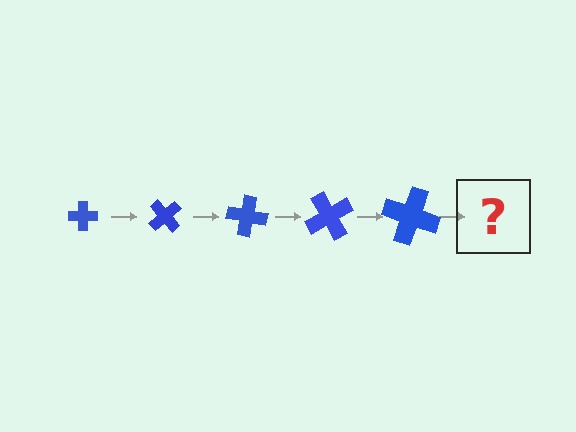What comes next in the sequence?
The next element should be a cross, larger than the previous one and rotated 250 degrees from the start.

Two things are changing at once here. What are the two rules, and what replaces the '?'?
The two rules are that the cross grows larger each step and it rotates 50 degrees each step. The '?' should be a cross, larger than the previous one and rotated 250 degrees from the start.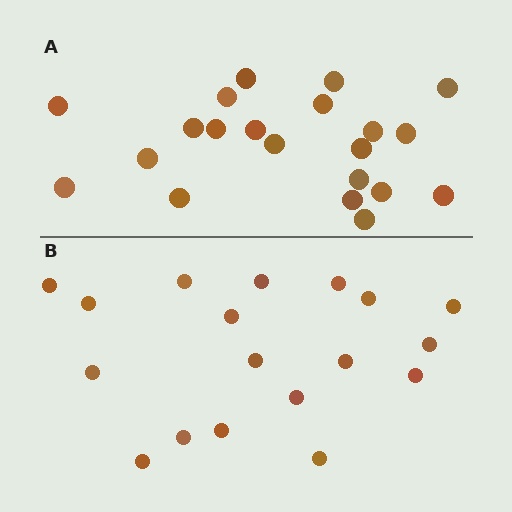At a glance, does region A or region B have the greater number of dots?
Region A (the top region) has more dots.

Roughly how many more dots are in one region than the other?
Region A has just a few more — roughly 2 or 3 more dots than region B.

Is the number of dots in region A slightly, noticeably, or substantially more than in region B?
Region A has only slightly more — the two regions are fairly close. The ratio is roughly 1.2 to 1.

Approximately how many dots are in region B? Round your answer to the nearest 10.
About 20 dots. (The exact count is 18, which rounds to 20.)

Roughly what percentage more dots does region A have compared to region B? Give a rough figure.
About 15% more.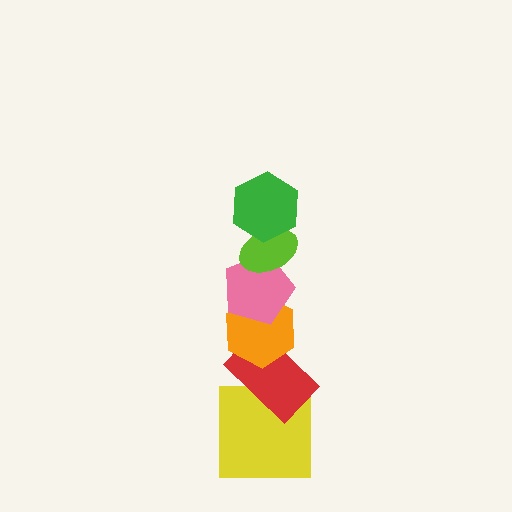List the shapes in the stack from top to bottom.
From top to bottom: the green hexagon, the lime ellipse, the pink pentagon, the orange hexagon, the red rectangle, the yellow square.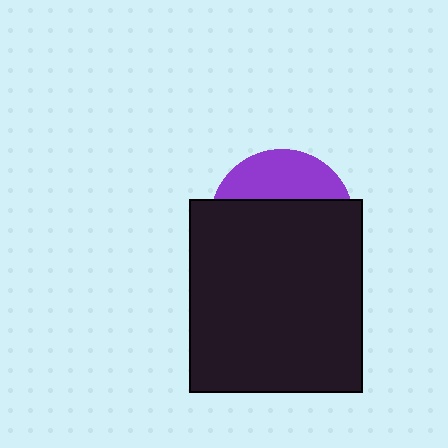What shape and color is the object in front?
The object in front is a black rectangle.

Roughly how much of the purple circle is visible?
A small part of it is visible (roughly 31%).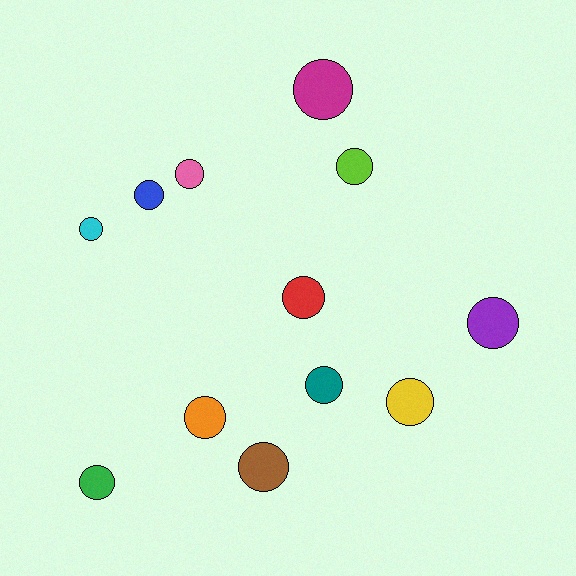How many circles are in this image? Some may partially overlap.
There are 12 circles.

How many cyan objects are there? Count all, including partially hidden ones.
There is 1 cyan object.